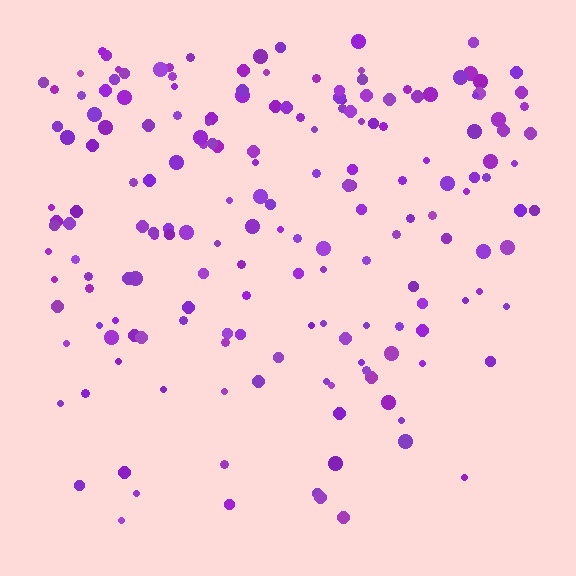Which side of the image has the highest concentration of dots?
The top.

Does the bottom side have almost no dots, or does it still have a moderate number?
Still a moderate number, just noticeably fewer than the top.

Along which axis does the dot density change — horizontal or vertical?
Vertical.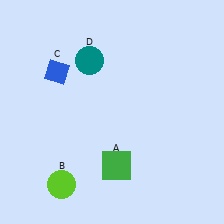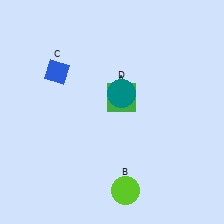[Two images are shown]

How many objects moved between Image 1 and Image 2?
3 objects moved between the two images.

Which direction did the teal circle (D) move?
The teal circle (D) moved down.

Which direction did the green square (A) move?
The green square (A) moved up.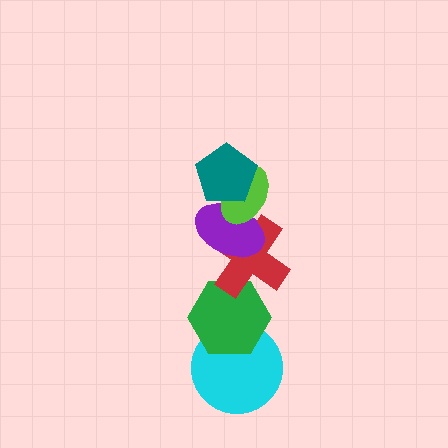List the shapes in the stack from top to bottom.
From top to bottom: the teal pentagon, the lime ellipse, the purple ellipse, the red cross, the green hexagon, the cyan circle.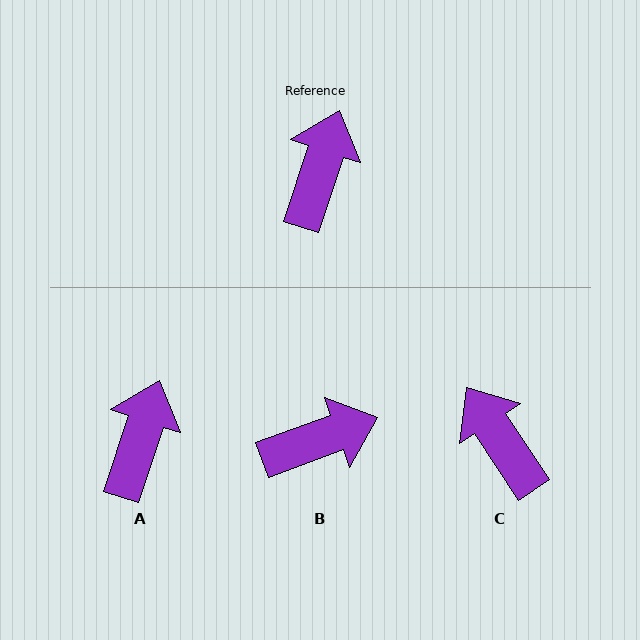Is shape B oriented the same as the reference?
No, it is off by about 52 degrees.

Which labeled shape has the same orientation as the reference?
A.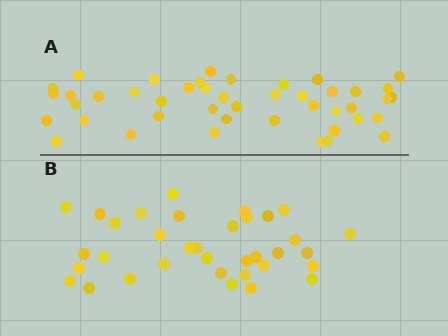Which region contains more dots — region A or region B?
Region A (the top region) has more dots.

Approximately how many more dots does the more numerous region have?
Region A has roughly 8 or so more dots than region B.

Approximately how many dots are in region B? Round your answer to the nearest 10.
About 40 dots. (The exact count is 35, which rounds to 40.)